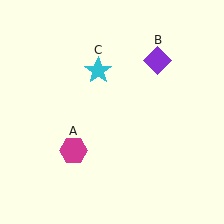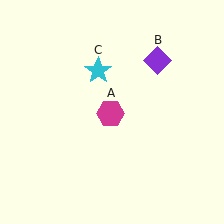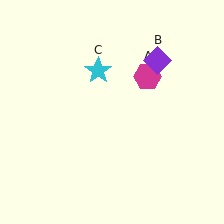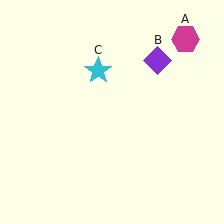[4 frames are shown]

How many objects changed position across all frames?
1 object changed position: magenta hexagon (object A).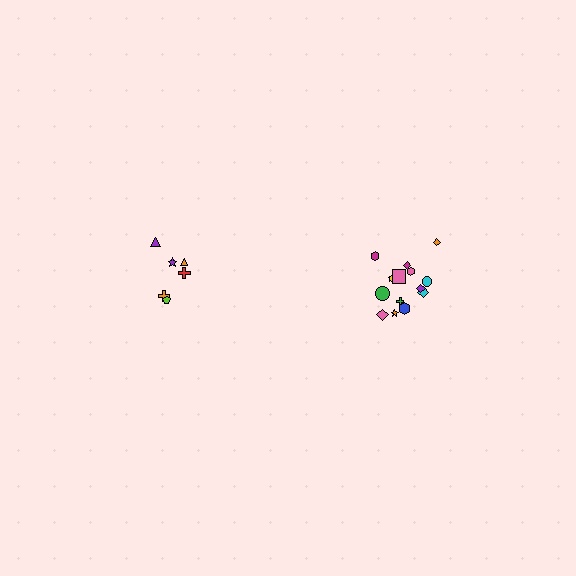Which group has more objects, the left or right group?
The right group.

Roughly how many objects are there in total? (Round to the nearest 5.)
Roughly 20 objects in total.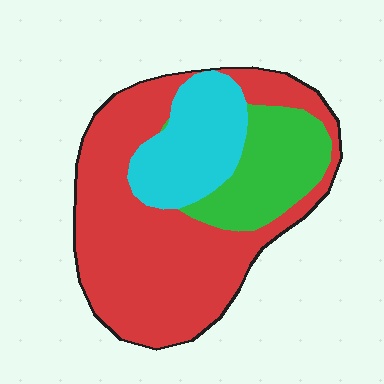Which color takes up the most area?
Red, at roughly 60%.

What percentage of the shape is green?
Green covers about 20% of the shape.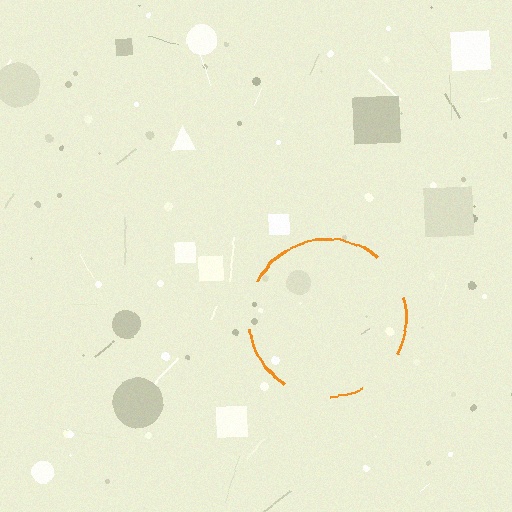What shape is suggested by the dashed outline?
The dashed outline suggests a circle.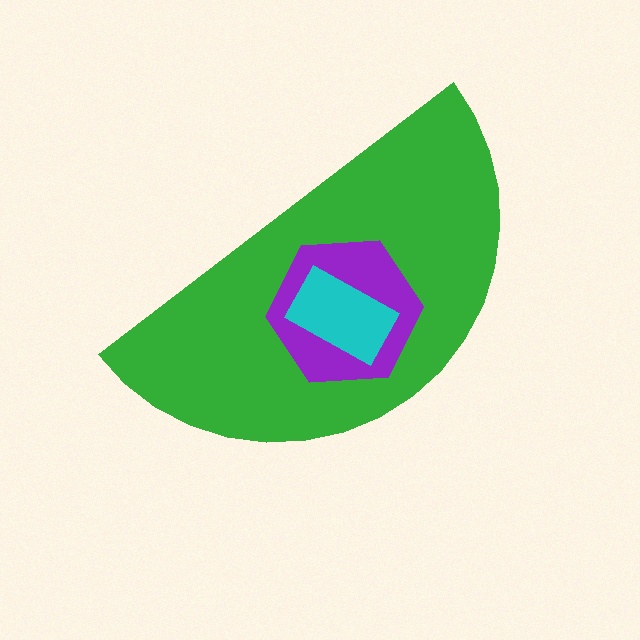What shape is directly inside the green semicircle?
The purple hexagon.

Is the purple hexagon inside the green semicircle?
Yes.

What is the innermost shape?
The cyan rectangle.